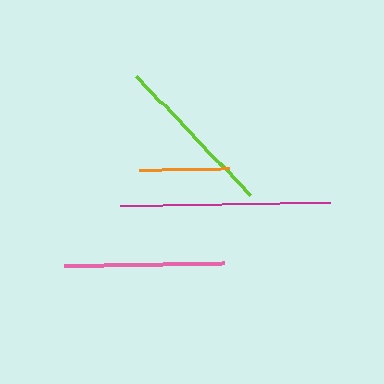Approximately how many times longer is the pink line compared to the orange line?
The pink line is approximately 1.8 times the length of the orange line.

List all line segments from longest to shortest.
From longest to shortest: magenta, lime, pink, orange.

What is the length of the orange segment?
The orange segment is approximately 90 pixels long.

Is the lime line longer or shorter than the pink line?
The lime line is longer than the pink line.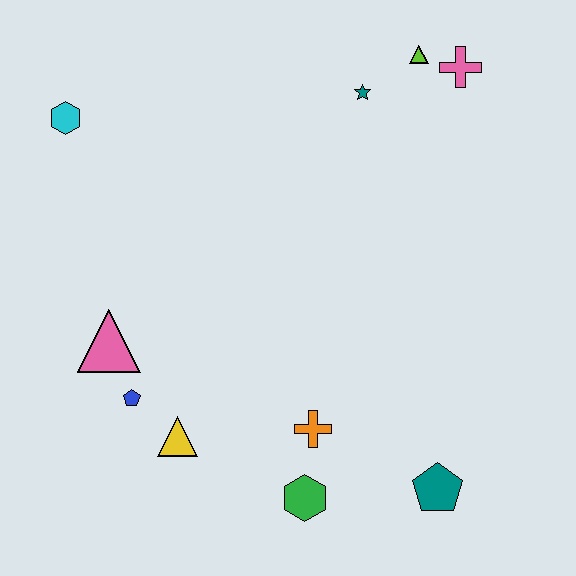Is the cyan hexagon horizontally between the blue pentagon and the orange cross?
No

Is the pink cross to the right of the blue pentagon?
Yes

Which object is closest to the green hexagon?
The orange cross is closest to the green hexagon.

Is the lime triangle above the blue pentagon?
Yes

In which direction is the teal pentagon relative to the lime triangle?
The teal pentagon is below the lime triangle.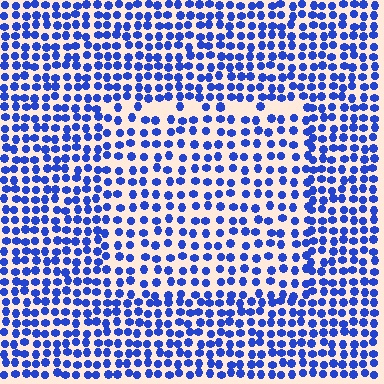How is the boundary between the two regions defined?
The boundary is defined by a change in element density (approximately 1.5x ratio). All elements are the same color, size, and shape.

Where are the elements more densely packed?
The elements are more densely packed outside the rectangle boundary.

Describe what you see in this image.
The image contains small blue elements arranged at two different densities. A rectangle-shaped region is visible where the elements are less densely packed than the surrounding area.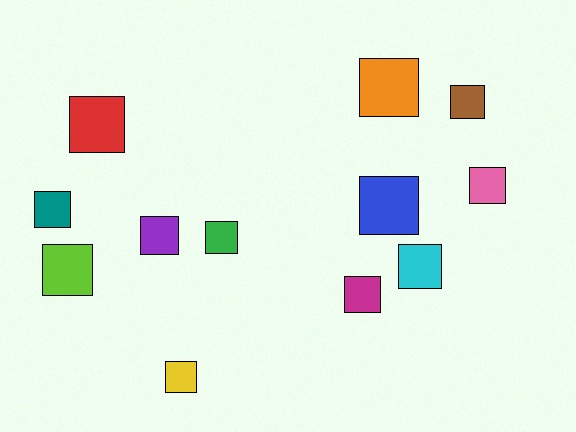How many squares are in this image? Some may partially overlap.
There are 12 squares.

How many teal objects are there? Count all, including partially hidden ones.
There is 1 teal object.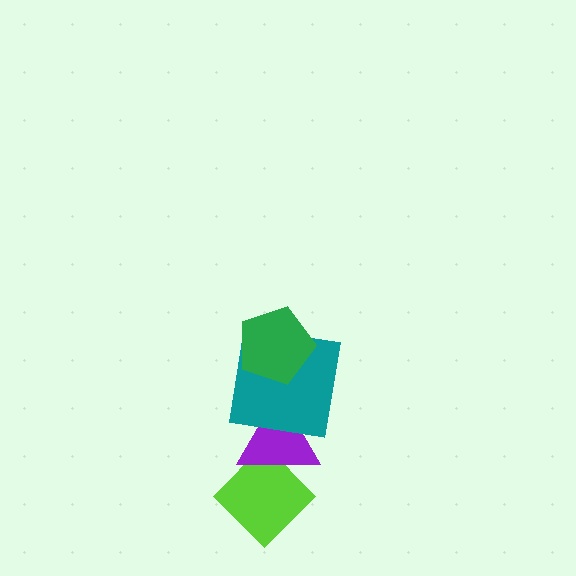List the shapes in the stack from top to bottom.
From top to bottom: the green pentagon, the teal square, the purple triangle, the lime diamond.